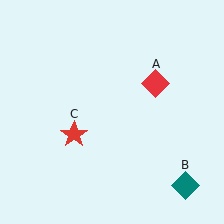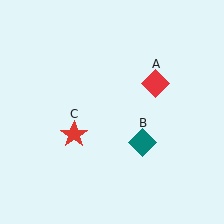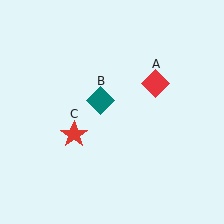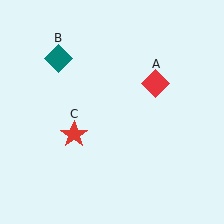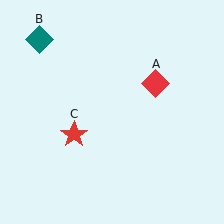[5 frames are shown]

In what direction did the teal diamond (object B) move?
The teal diamond (object B) moved up and to the left.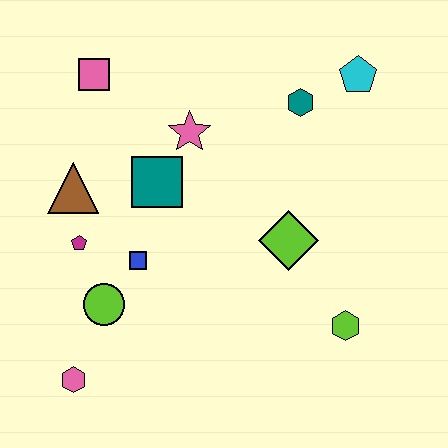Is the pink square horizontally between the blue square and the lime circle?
No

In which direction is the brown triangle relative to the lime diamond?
The brown triangle is to the left of the lime diamond.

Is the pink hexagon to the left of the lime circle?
Yes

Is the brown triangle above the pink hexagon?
Yes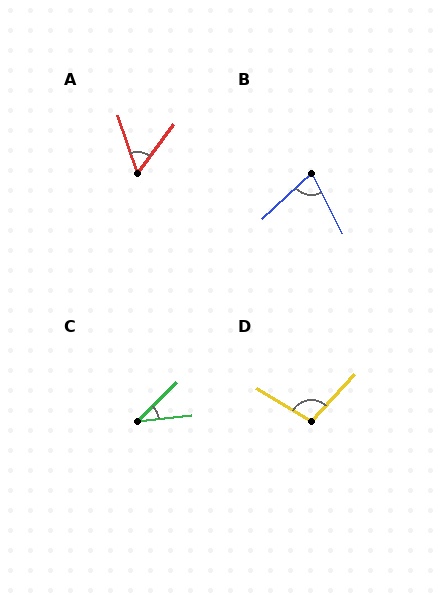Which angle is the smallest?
C, at approximately 38 degrees.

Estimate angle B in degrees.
Approximately 75 degrees.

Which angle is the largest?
D, at approximately 102 degrees.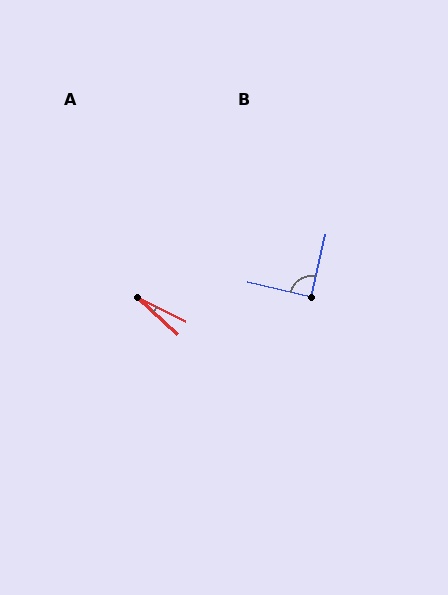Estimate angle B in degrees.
Approximately 90 degrees.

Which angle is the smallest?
A, at approximately 16 degrees.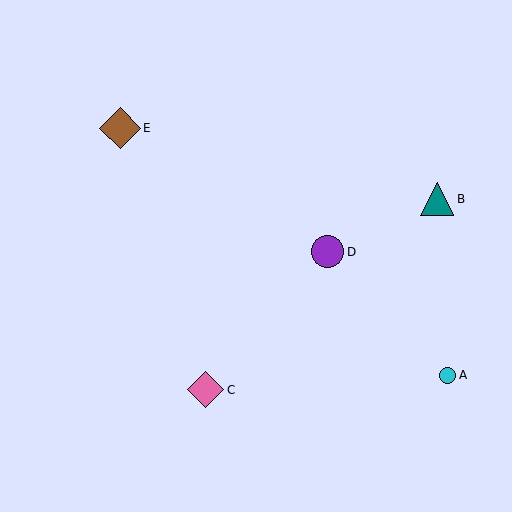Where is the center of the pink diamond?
The center of the pink diamond is at (206, 390).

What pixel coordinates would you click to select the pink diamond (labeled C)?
Click at (206, 390) to select the pink diamond C.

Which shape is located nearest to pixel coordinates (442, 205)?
The teal triangle (labeled B) at (437, 199) is nearest to that location.